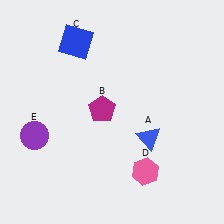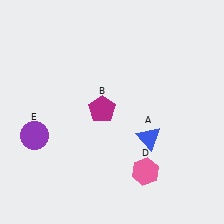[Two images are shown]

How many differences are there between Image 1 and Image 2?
There is 1 difference between the two images.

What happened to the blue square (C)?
The blue square (C) was removed in Image 2. It was in the top-left area of Image 1.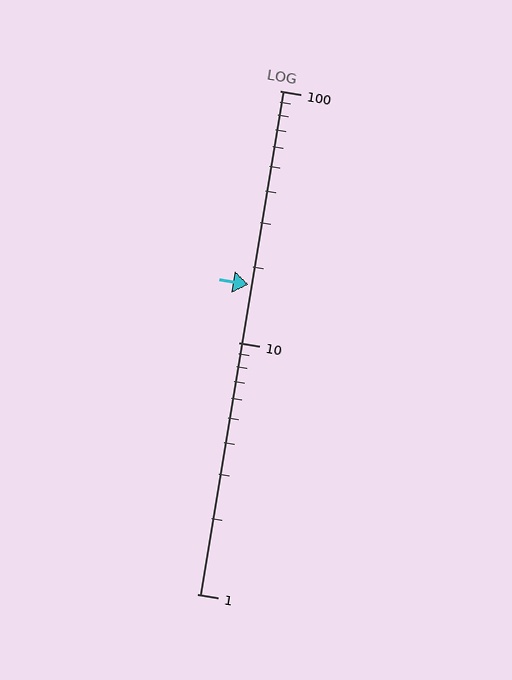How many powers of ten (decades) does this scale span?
The scale spans 2 decades, from 1 to 100.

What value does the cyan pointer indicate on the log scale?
The pointer indicates approximately 17.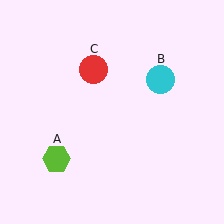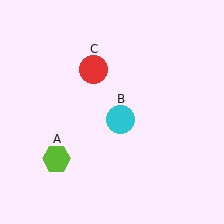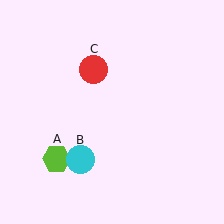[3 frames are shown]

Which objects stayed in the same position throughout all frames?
Lime hexagon (object A) and red circle (object C) remained stationary.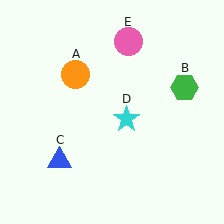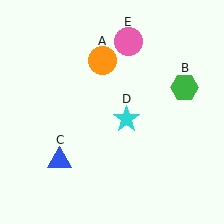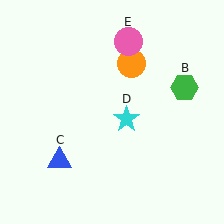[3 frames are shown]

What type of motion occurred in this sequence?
The orange circle (object A) rotated clockwise around the center of the scene.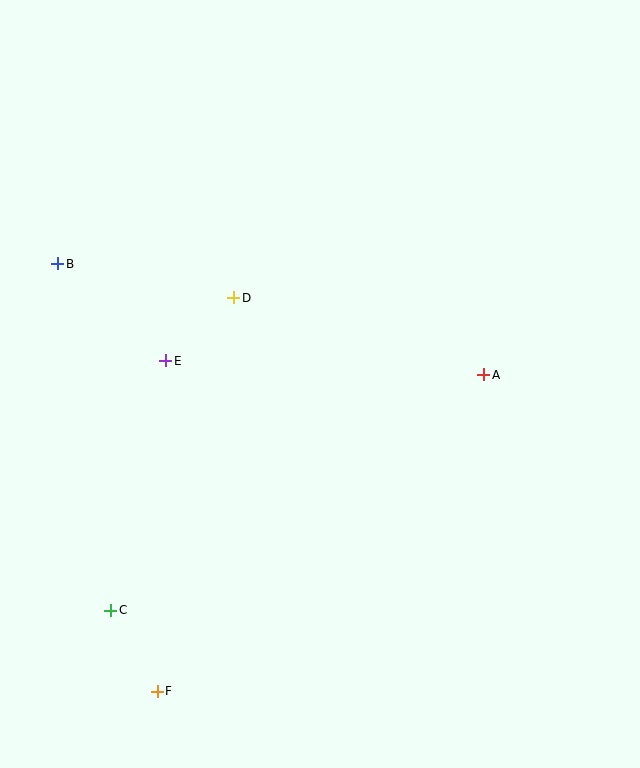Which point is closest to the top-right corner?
Point A is closest to the top-right corner.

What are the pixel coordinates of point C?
Point C is at (111, 610).